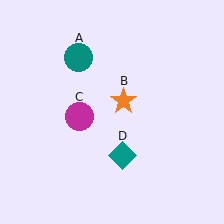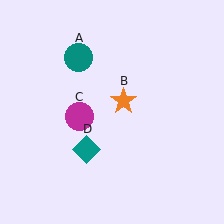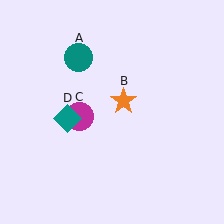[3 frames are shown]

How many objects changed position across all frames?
1 object changed position: teal diamond (object D).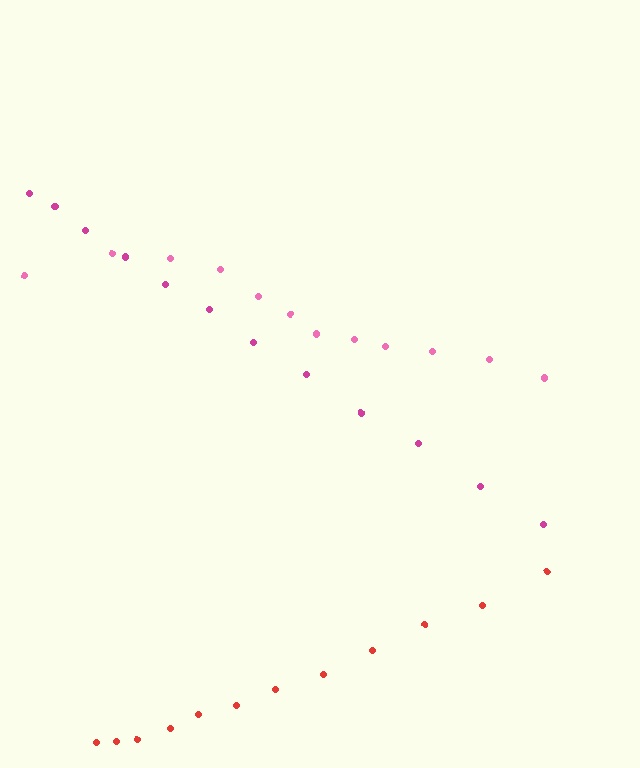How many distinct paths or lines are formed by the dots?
There are 3 distinct paths.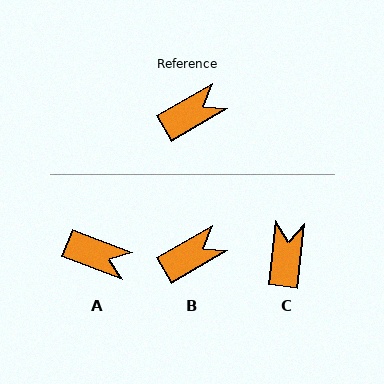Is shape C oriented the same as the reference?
No, it is off by about 54 degrees.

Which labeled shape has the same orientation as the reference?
B.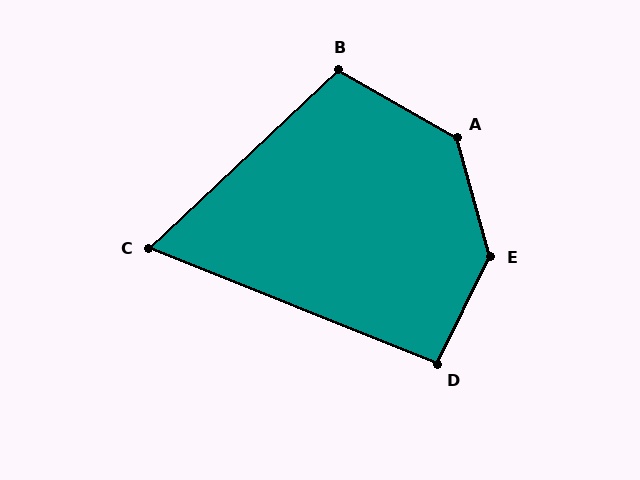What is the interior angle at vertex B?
Approximately 107 degrees (obtuse).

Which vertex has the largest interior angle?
E, at approximately 138 degrees.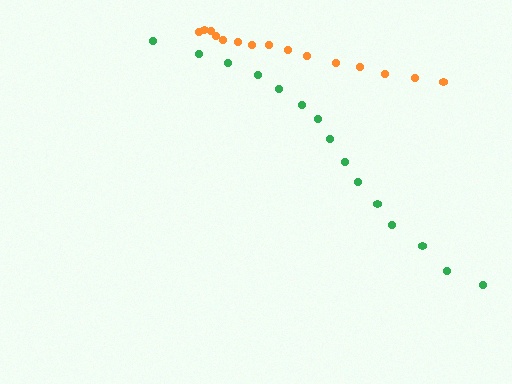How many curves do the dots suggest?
There are 2 distinct paths.